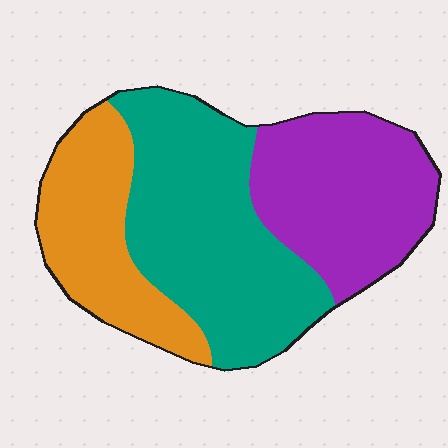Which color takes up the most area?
Teal, at roughly 45%.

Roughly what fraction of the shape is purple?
Purple covers about 30% of the shape.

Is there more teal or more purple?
Teal.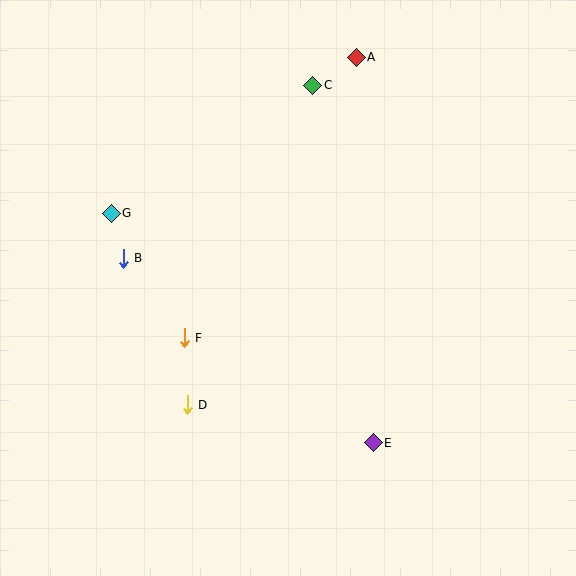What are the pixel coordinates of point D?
Point D is at (187, 405).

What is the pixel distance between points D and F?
The distance between D and F is 67 pixels.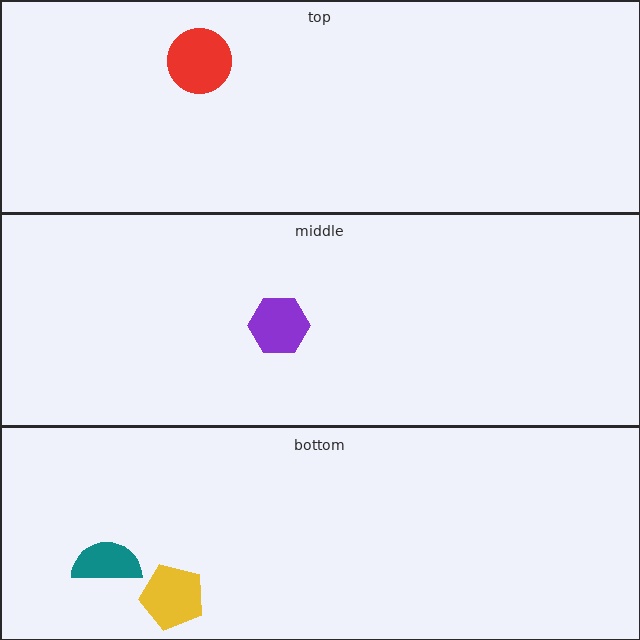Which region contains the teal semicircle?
The bottom region.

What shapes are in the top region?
The red circle.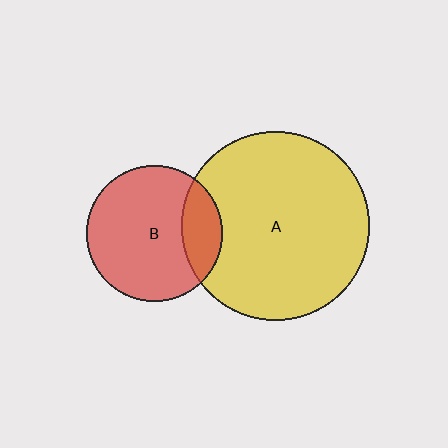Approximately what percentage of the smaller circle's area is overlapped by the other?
Approximately 20%.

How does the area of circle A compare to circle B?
Approximately 1.9 times.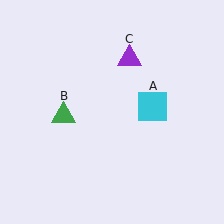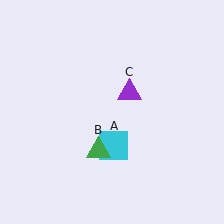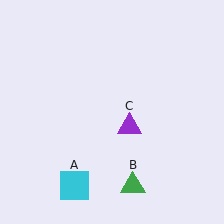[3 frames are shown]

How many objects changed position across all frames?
3 objects changed position: cyan square (object A), green triangle (object B), purple triangle (object C).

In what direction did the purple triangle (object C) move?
The purple triangle (object C) moved down.